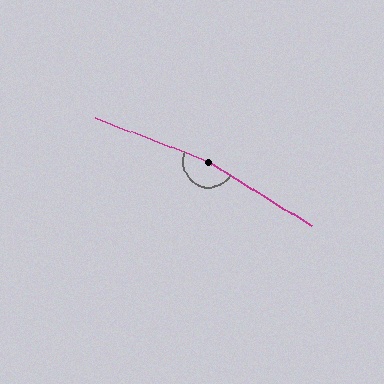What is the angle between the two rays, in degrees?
Approximately 169 degrees.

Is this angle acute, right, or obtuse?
It is obtuse.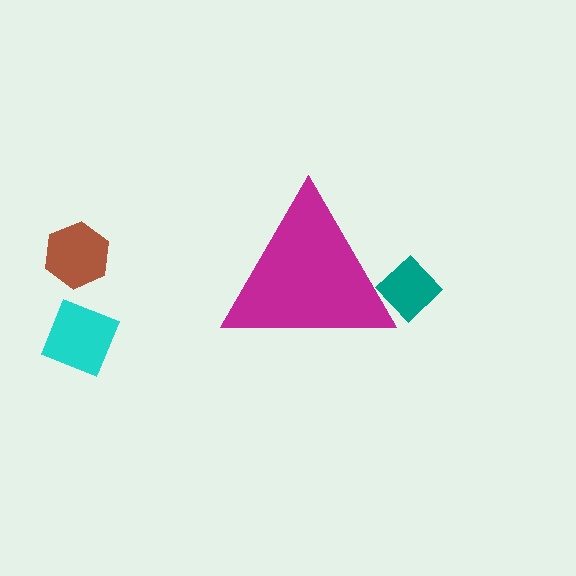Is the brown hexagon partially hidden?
No, the brown hexagon is fully visible.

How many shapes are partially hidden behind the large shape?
1 shape is partially hidden.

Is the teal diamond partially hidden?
Yes, the teal diamond is partially hidden behind the magenta triangle.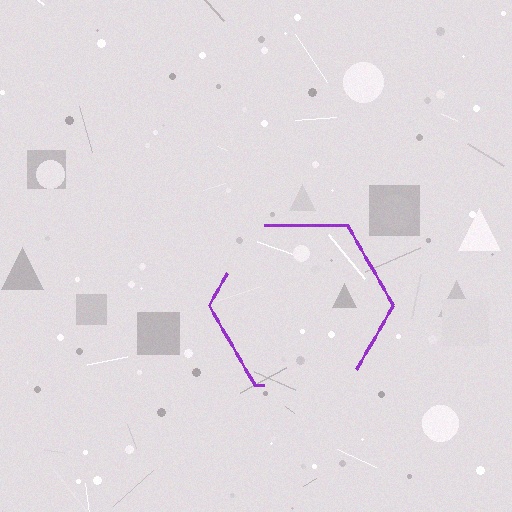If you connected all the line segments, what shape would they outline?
They would outline a hexagon.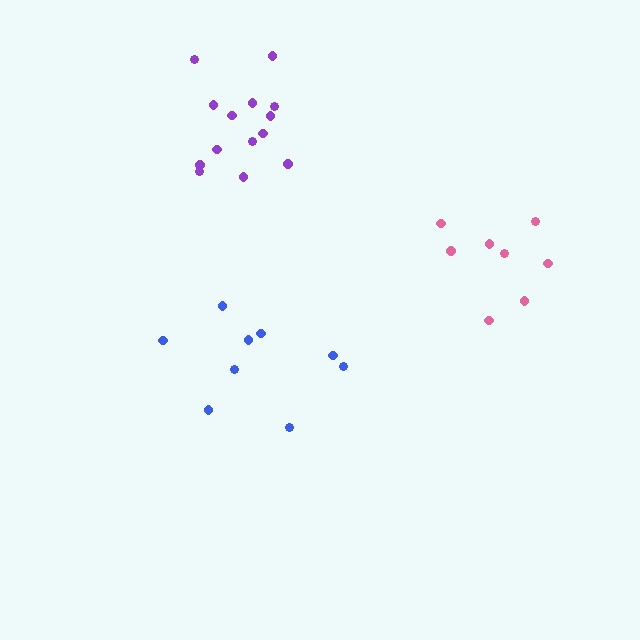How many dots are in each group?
Group 1: 8 dots, Group 2: 14 dots, Group 3: 9 dots (31 total).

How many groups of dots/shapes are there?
There are 3 groups.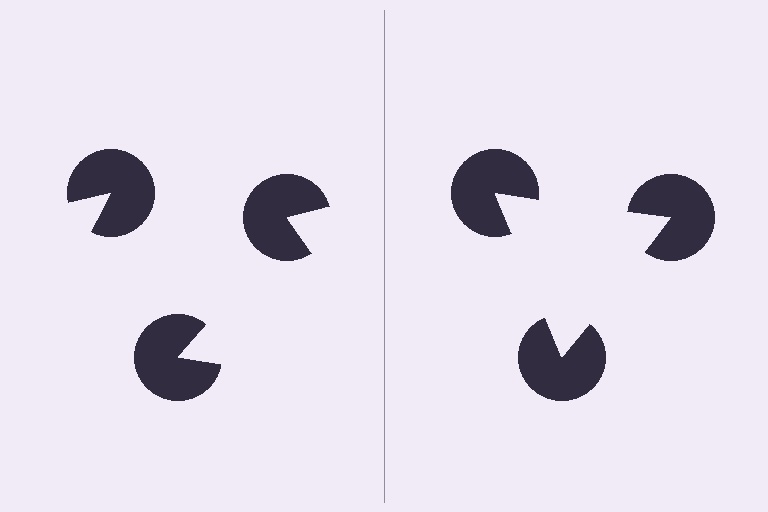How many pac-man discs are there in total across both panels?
6 — 3 on each side.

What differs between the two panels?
The pac-man discs are positioned identically on both sides; only the wedge orientations differ. On the right they align to a triangle; on the left they are misaligned.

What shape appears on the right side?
An illusory triangle.